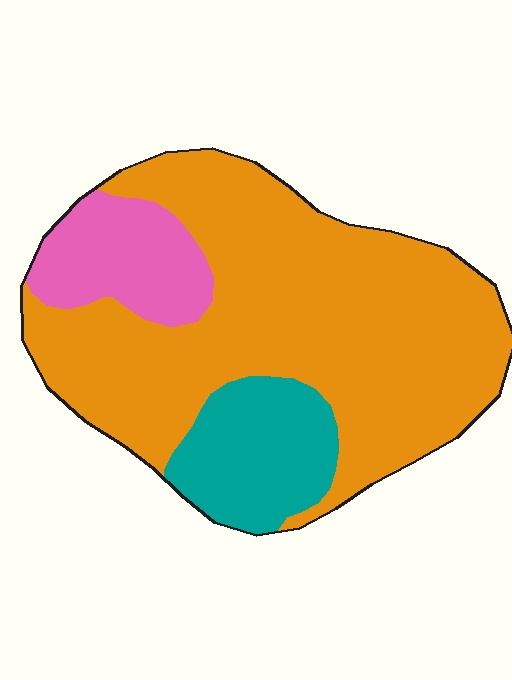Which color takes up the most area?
Orange, at roughly 70%.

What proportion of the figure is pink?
Pink takes up less than a quarter of the figure.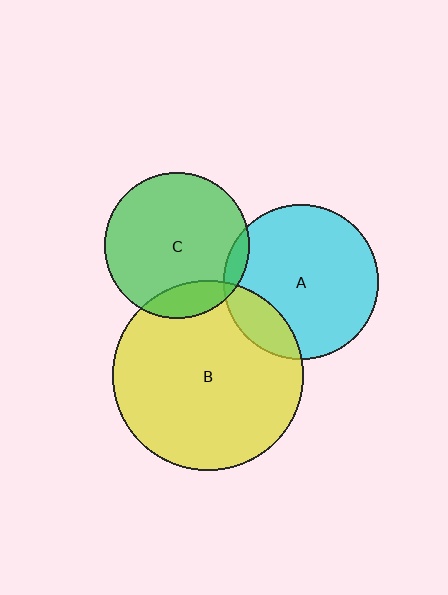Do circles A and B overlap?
Yes.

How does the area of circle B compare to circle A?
Approximately 1.5 times.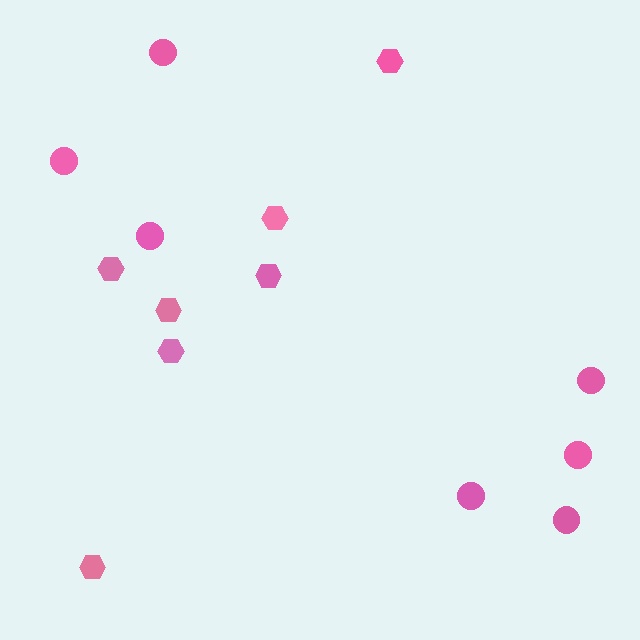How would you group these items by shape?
There are 2 groups: one group of circles (7) and one group of hexagons (7).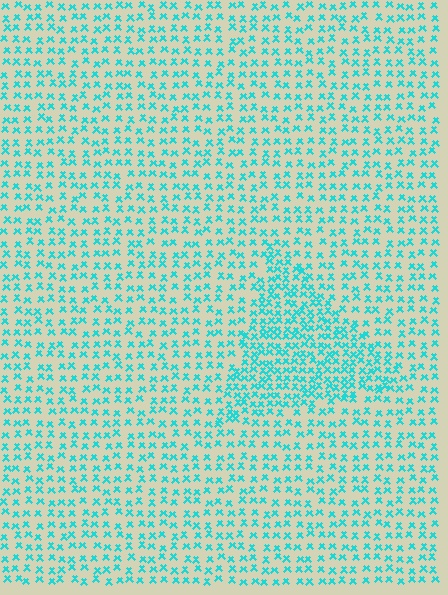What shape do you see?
I see a triangle.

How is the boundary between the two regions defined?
The boundary is defined by a change in element density (approximately 1.8x ratio). All elements are the same color, size, and shape.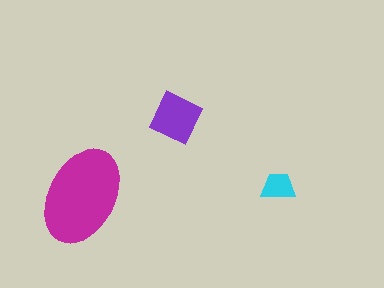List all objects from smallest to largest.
The cyan trapezoid, the purple square, the magenta ellipse.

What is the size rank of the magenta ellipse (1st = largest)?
1st.